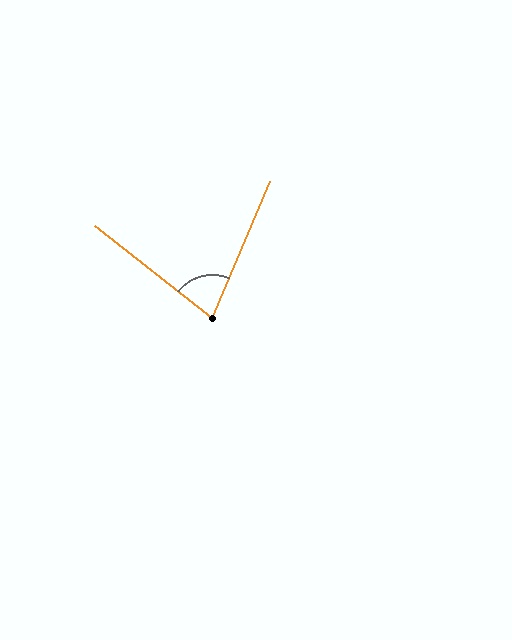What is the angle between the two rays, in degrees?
Approximately 75 degrees.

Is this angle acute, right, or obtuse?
It is acute.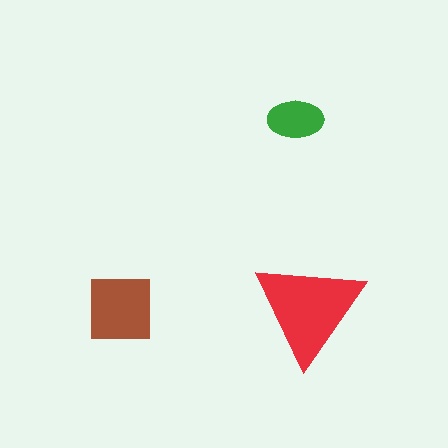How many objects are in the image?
There are 3 objects in the image.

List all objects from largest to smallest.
The red triangle, the brown square, the green ellipse.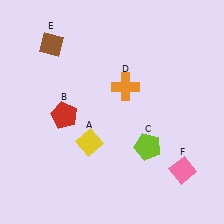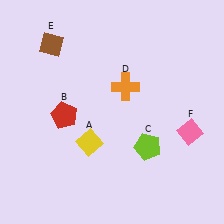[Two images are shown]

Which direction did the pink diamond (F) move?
The pink diamond (F) moved up.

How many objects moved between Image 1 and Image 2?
1 object moved between the two images.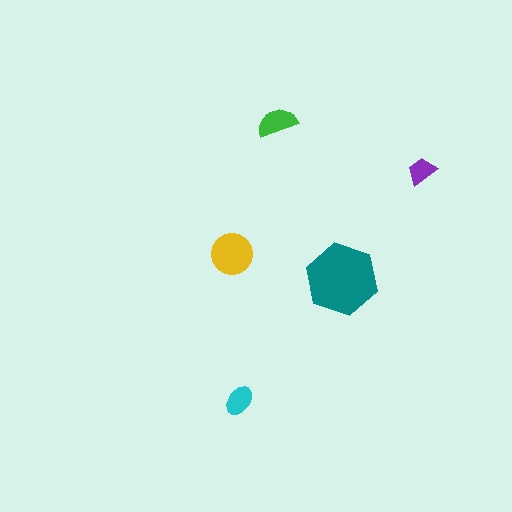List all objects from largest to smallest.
The teal hexagon, the yellow circle, the green semicircle, the cyan ellipse, the purple trapezoid.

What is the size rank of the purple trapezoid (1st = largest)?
5th.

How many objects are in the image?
There are 5 objects in the image.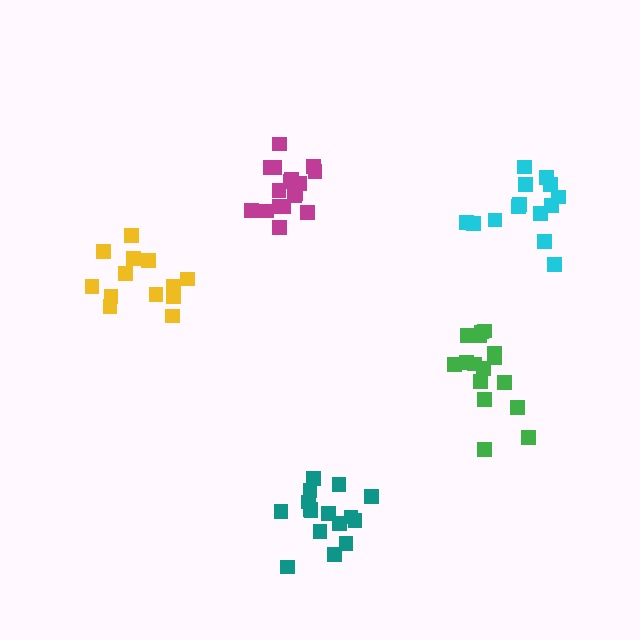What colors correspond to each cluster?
The clusters are colored: cyan, teal, green, magenta, yellow.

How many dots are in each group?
Group 1: 14 dots, Group 2: 16 dots, Group 3: 16 dots, Group 4: 17 dots, Group 5: 13 dots (76 total).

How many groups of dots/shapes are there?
There are 5 groups.